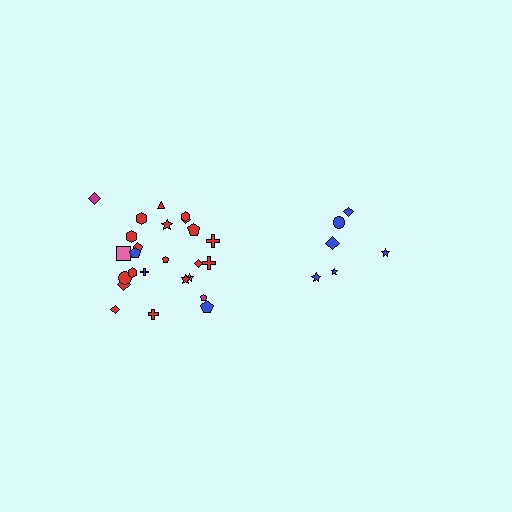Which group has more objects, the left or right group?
The left group.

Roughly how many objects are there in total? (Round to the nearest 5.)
Roughly 30 objects in total.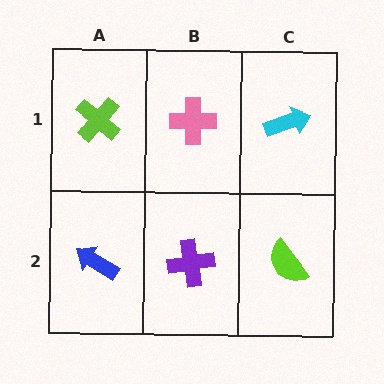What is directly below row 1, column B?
A purple cross.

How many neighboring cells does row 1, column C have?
2.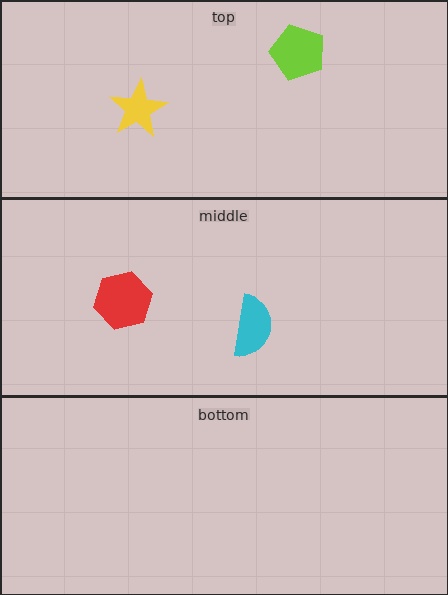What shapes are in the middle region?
The cyan semicircle, the red hexagon.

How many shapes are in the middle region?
2.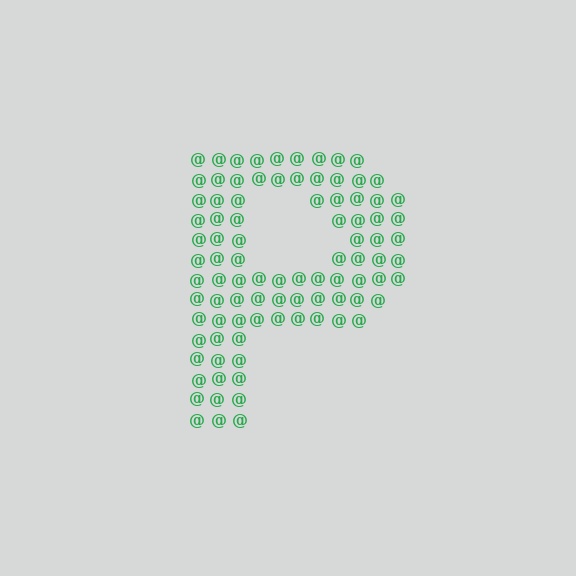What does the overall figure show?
The overall figure shows the letter P.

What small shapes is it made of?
It is made of small at signs.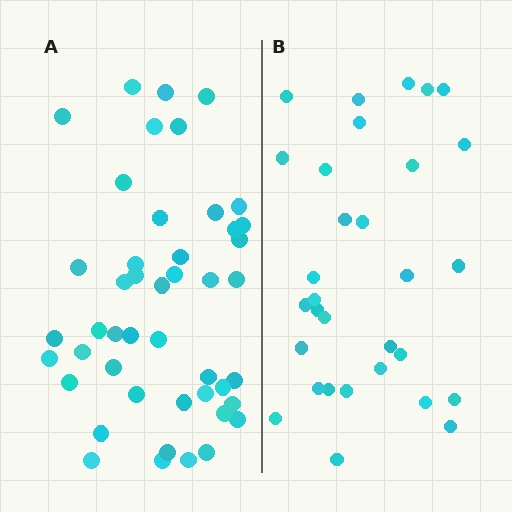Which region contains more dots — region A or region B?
Region A (the left region) has more dots.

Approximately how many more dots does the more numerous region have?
Region A has approximately 15 more dots than region B.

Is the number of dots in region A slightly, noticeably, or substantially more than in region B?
Region A has substantially more. The ratio is roughly 1.5 to 1.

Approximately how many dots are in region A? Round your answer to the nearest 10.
About 50 dots. (The exact count is 46, which rounds to 50.)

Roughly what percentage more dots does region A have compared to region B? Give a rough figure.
About 50% more.